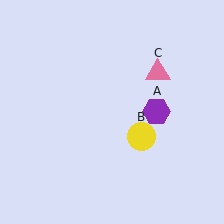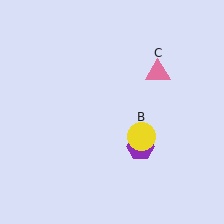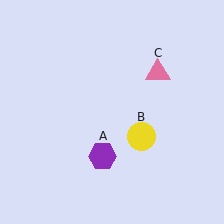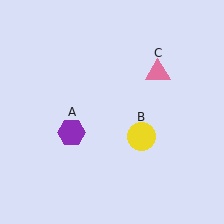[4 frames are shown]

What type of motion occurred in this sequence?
The purple hexagon (object A) rotated clockwise around the center of the scene.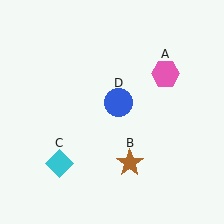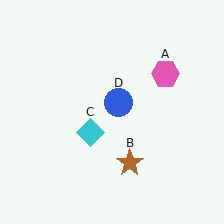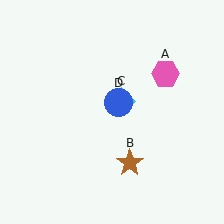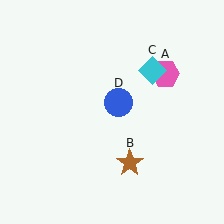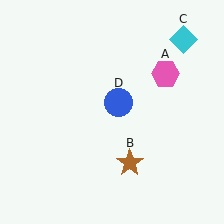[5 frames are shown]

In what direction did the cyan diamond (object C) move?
The cyan diamond (object C) moved up and to the right.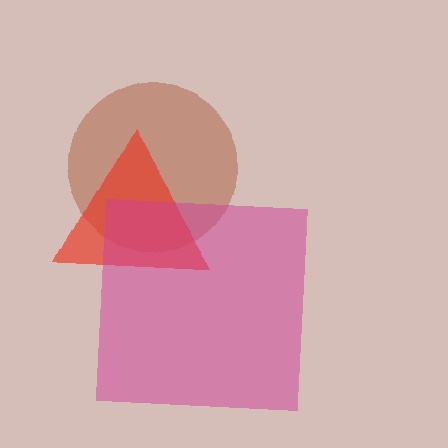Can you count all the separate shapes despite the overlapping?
Yes, there are 3 separate shapes.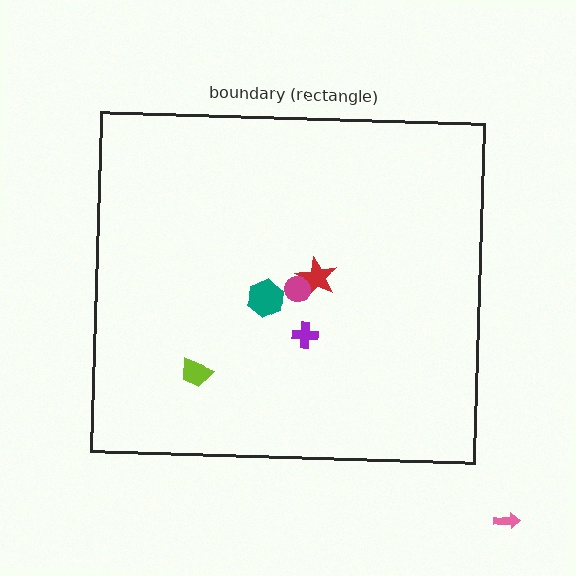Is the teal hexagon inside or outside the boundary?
Inside.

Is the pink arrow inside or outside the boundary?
Outside.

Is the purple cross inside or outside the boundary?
Inside.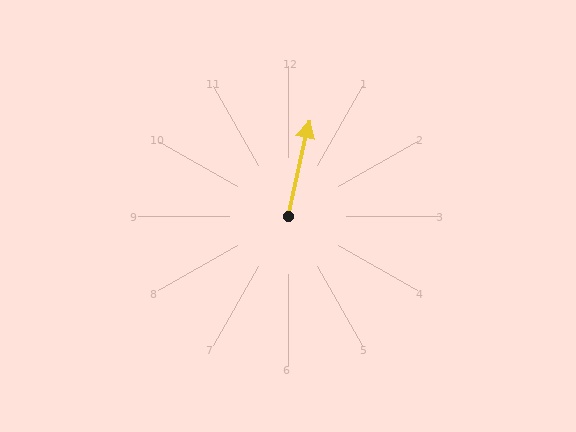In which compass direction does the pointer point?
North.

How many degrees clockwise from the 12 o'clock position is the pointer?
Approximately 13 degrees.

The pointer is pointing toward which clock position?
Roughly 12 o'clock.